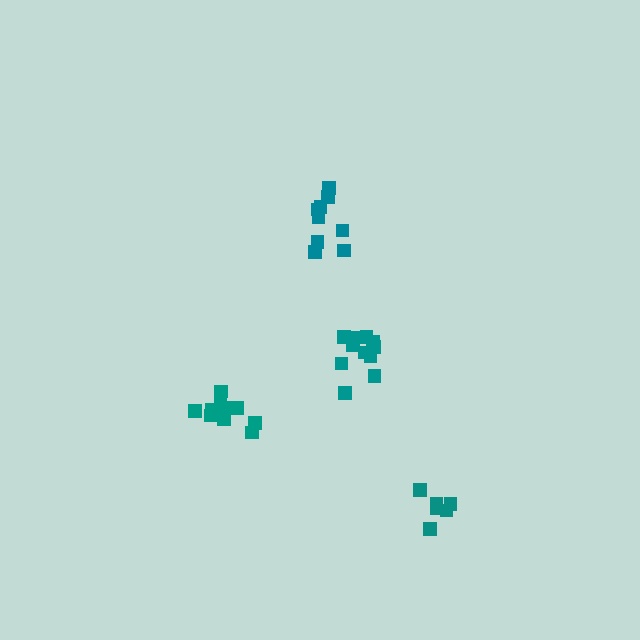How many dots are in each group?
Group 1: 9 dots, Group 2: 10 dots, Group 3: 6 dots, Group 4: 11 dots (36 total).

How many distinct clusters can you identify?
There are 4 distinct clusters.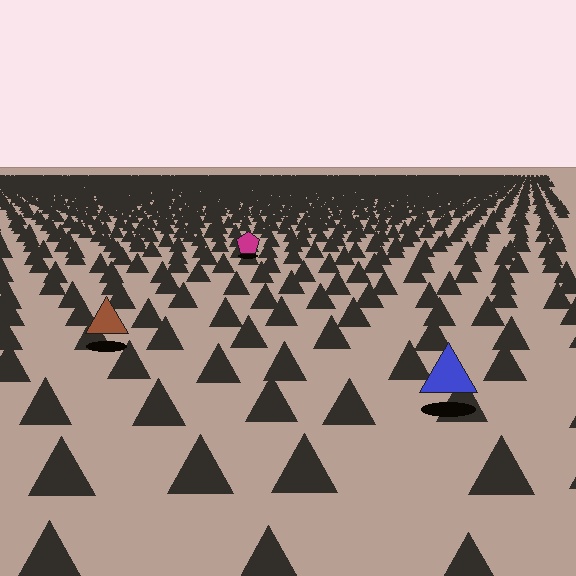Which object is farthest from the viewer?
The magenta pentagon is farthest from the viewer. It appears smaller and the ground texture around it is denser.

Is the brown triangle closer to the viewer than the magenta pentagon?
Yes. The brown triangle is closer — you can tell from the texture gradient: the ground texture is coarser near it.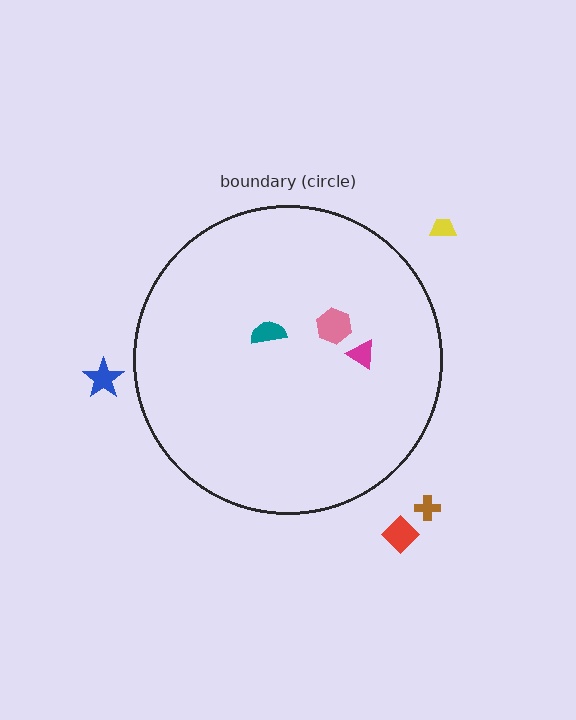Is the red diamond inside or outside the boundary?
Outside.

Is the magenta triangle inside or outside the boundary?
Inside.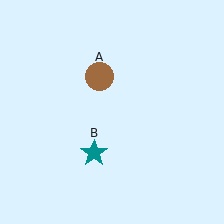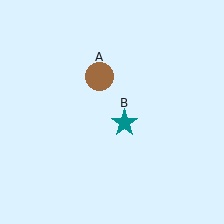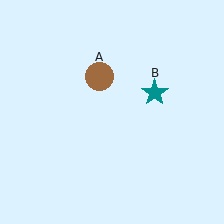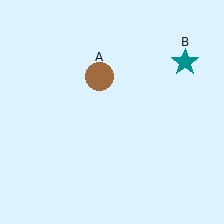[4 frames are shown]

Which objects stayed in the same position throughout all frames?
Brown circle (object A) remained stationary.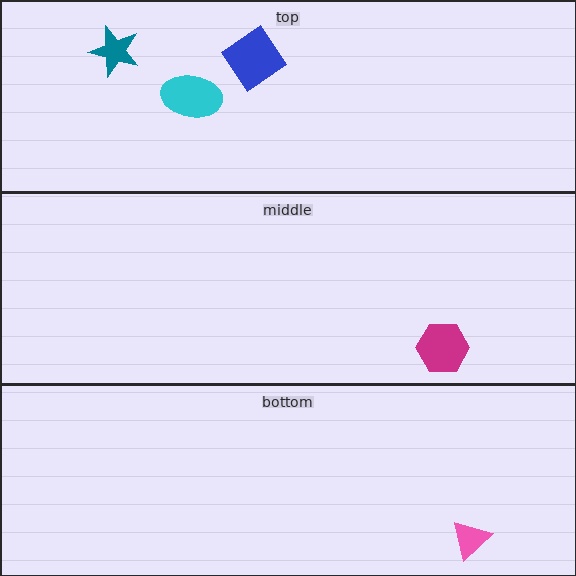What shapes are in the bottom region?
The pink triangle.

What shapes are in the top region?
The cyan ellipse, the blue diamond, the teal star.